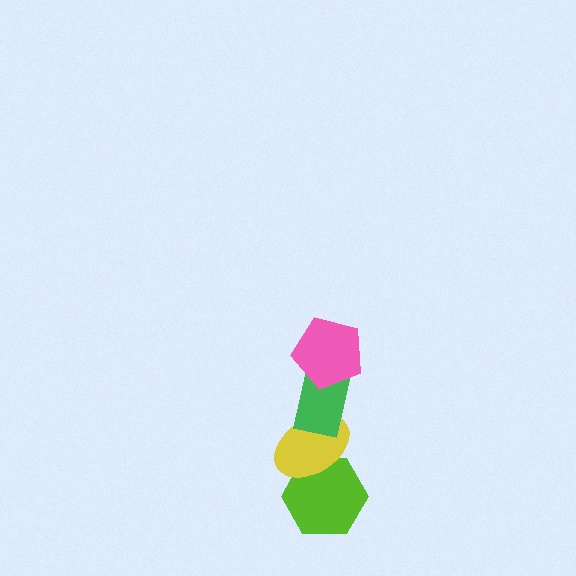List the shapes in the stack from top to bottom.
From top to bottom: the pink pentagon, the green rectangle, the yellow ellipse, the lime hexagon.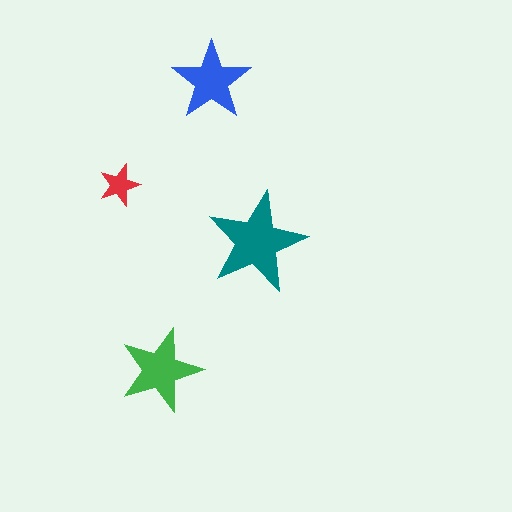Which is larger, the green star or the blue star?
The green one.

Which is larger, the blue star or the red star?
The blue one.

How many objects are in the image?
There are 4 objects in the image.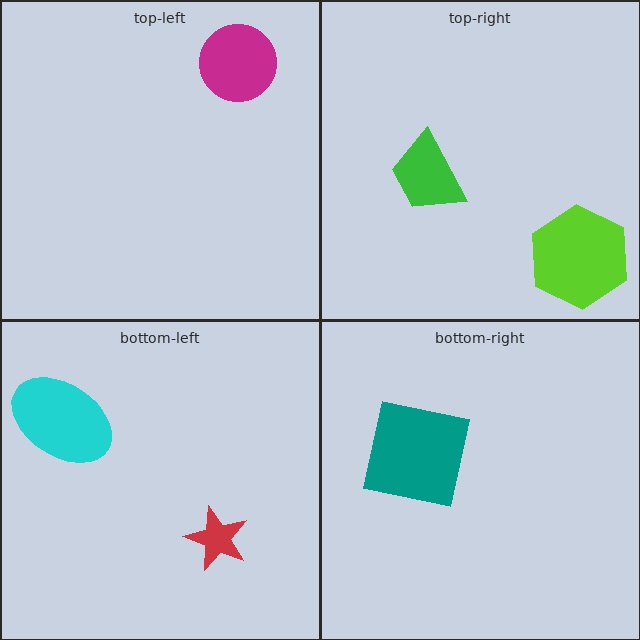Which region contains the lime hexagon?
The top-right region.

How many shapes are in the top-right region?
2.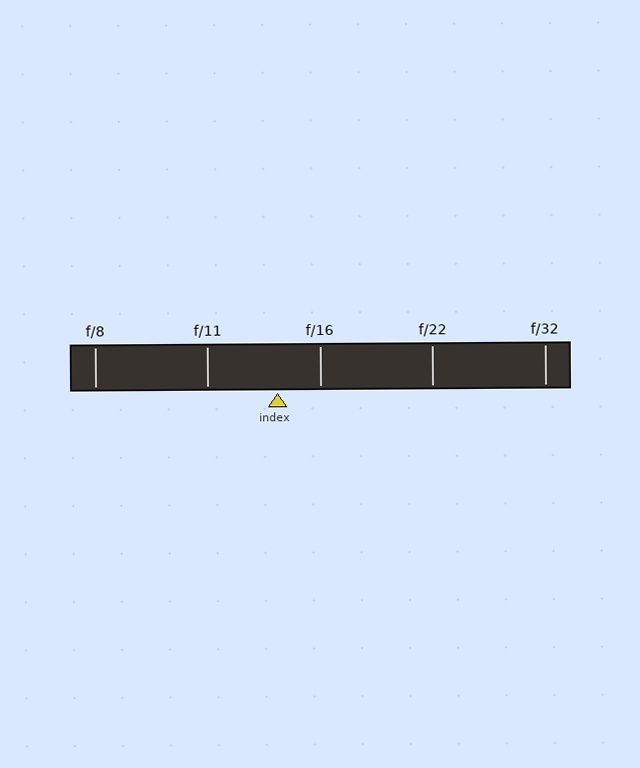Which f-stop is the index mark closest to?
The index mark is closest to f/16.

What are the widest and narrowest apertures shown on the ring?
The widest aperture shown is f/8 and the narrowest is f/32.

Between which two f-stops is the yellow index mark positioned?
The index mark is between f/11 and f/16.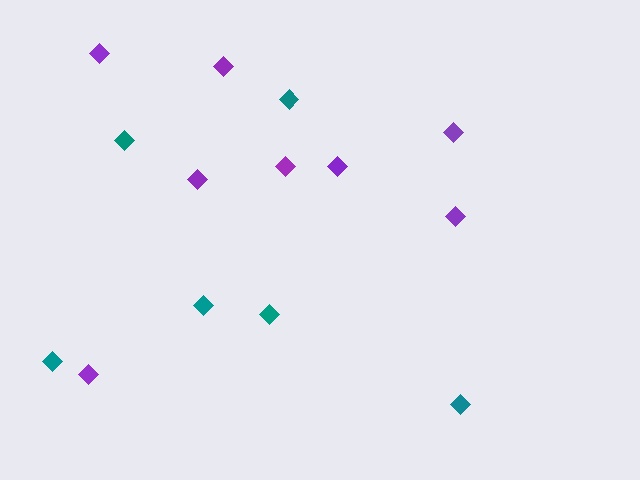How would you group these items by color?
There are 2 groups: one group of teal diamonds (6) and one group of purple diamonds (8).